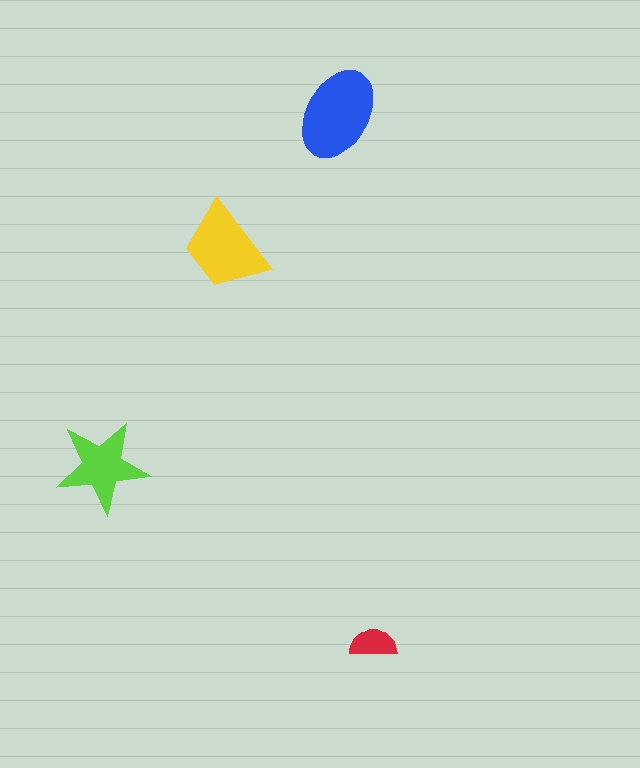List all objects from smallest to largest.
The red semicircle, the lime star, the yellow trapezoid, the blue ellipse.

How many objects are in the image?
There are 4 objects in the image.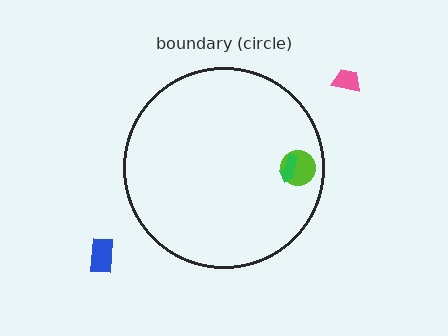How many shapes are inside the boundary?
2 inside, 2 outside.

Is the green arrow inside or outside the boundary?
Inside.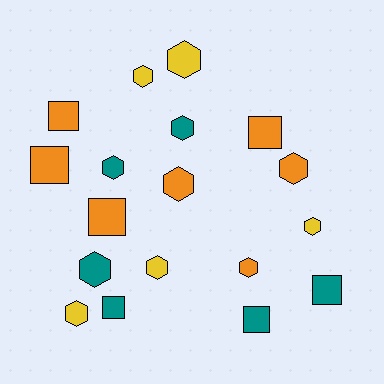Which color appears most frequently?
Orange, with 7 objects.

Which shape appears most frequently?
Hexagon, with 11 objects.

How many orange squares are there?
There are 4 orange squares.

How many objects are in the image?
There are 18 objects.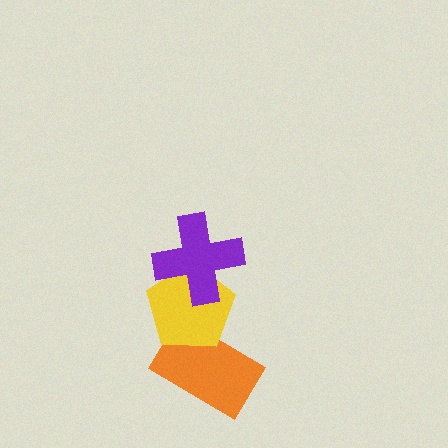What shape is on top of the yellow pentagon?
The purple cross is on top of the yellow pentagon.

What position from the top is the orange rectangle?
The orange rectangle is 3rd from the top.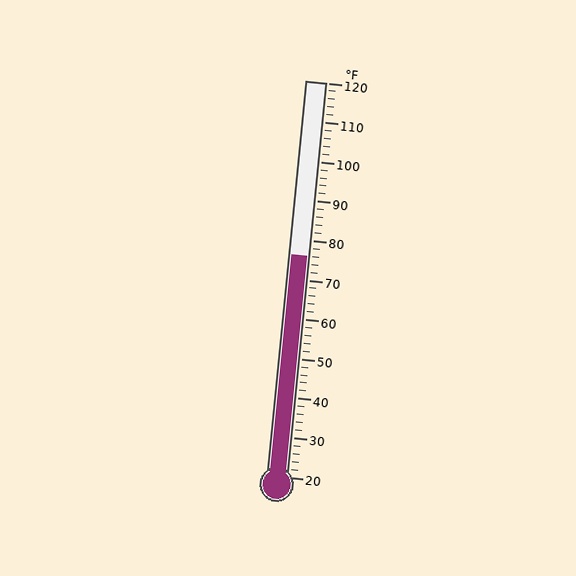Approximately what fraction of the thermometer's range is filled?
The thermometer is filled to approximately 55% of its range.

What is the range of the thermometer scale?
The thermometer scale ranges from 20°F to 120°F.